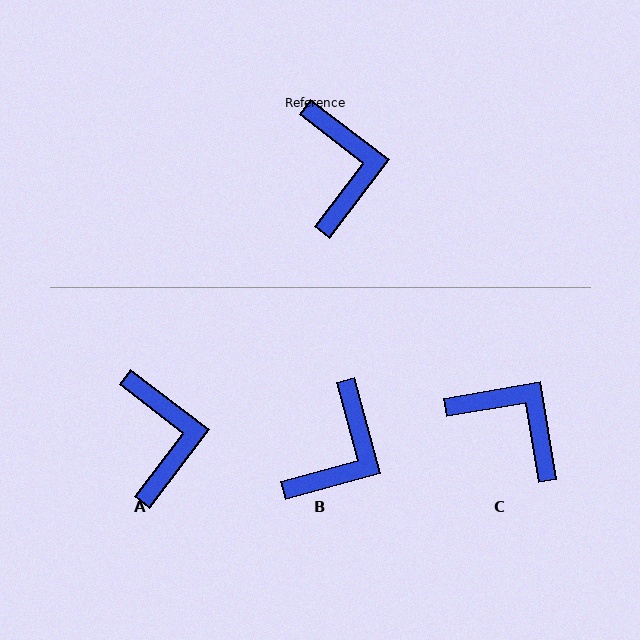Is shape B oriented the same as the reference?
No, it is off by about 37 degrees.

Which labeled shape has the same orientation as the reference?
A.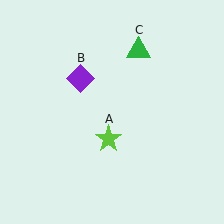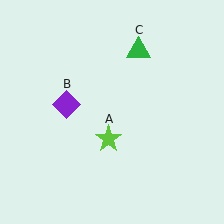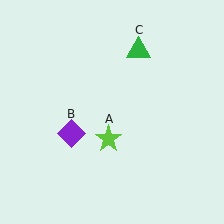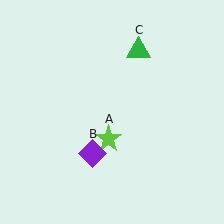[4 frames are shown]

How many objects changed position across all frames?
1 object changed position: purple diamond (object B).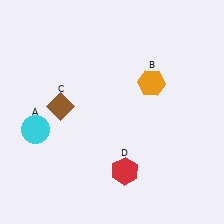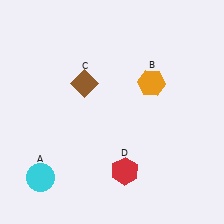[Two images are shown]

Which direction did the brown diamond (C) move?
The brown diamond (C) moved right.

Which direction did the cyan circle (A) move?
The cyan circle (A) moved down.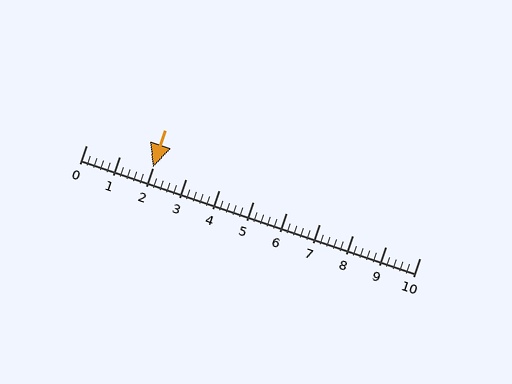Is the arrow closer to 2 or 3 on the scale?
The arrow is closer to 2.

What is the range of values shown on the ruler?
The ruler shows values from 0 to 10.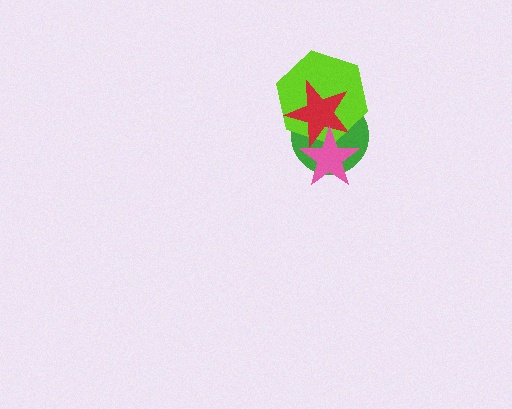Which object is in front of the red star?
The pink star is in front of the red star.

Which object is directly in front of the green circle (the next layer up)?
The lime hexagon is directly in front of the green circle.